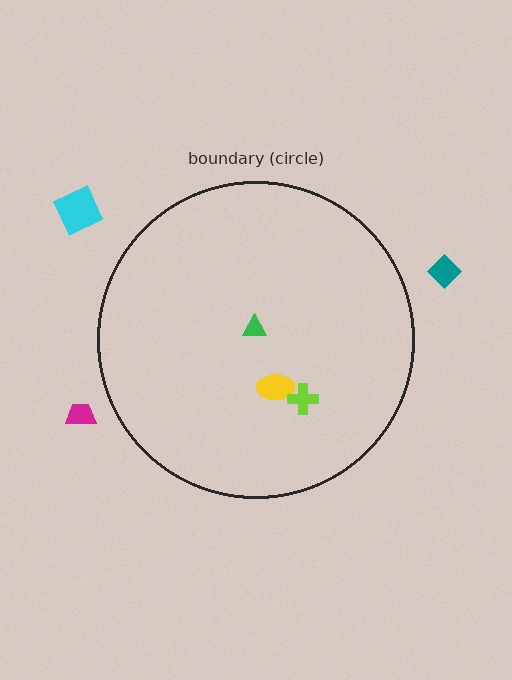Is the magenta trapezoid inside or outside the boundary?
Outside.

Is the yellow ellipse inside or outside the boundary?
Inside.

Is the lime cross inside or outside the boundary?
Inside.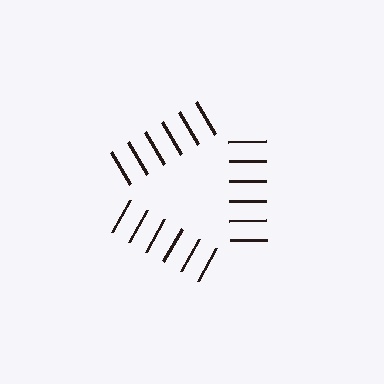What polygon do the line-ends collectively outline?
An illusory triangle — the line segments terminate on its edges but no continuous stroke is drawn.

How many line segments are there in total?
18 — 6 along each of the 3 edges.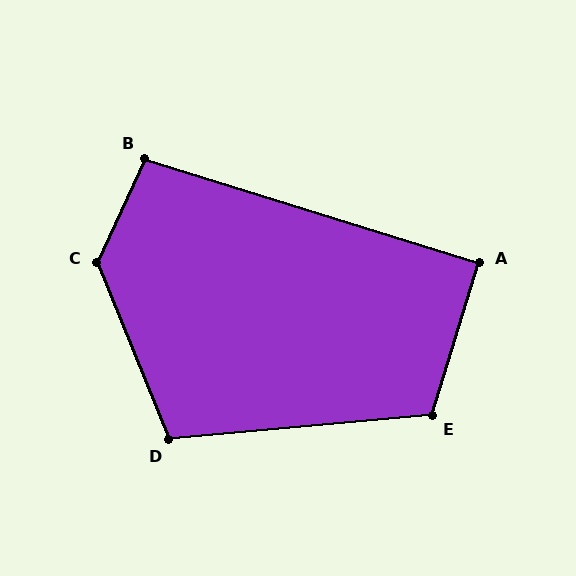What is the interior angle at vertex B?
Approximately 98 degrees (obtuse).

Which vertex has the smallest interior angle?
A, at approximately 90 degrees.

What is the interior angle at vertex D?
Approximately 107 degrees (obtuse).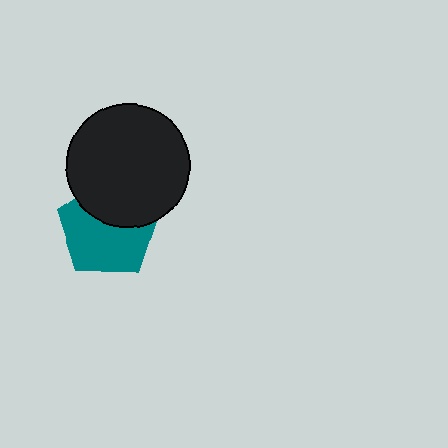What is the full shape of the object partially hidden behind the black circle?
The partially hidden object is a teal pentagon.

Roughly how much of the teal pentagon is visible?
About half of it is visible (roughly 62%).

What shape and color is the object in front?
The object in front is a black circle.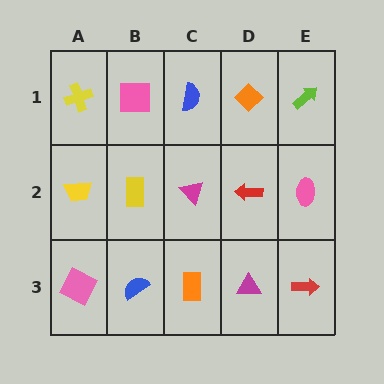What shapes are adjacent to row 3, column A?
A yellow trapezoid (row 2, column A), a blue semicircle (row 3, column B).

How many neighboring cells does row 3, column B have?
3.